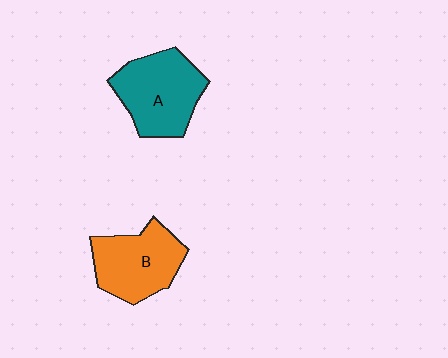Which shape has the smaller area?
Shape B (orange).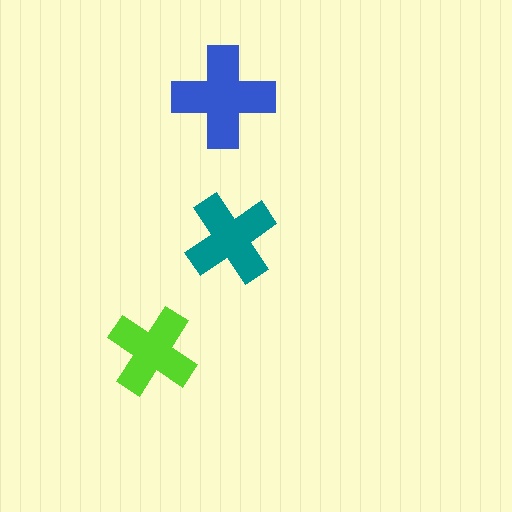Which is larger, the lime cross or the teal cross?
The teal one.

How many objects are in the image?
There are 3 objects in the image.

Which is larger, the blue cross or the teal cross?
The blue one.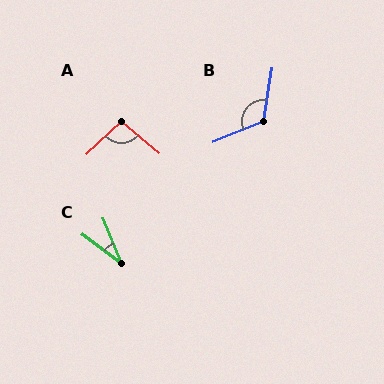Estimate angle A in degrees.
Approximately 97 degrees.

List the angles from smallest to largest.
C (31°), A (97°), B (122°).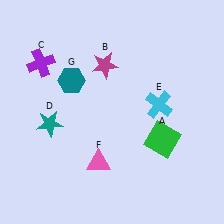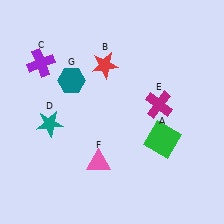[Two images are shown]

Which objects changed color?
B changed from magenta to red. E changed from cyan to magenta.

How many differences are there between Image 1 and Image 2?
There are 2 differences between the two images.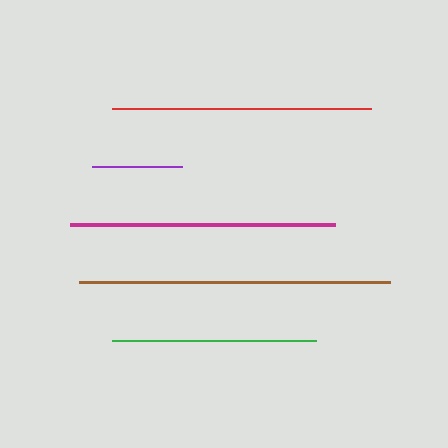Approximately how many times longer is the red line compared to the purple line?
The red line is approximately 2.9 times the length of the purple line.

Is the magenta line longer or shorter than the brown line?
The brown line is longer than the magenta line.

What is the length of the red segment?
The red segment is approximately 260 pixels long.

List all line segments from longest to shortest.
From longest to shortest: brown, magenta, red, green, purple.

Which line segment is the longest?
The brown line is the longest at approximately 311 pixels.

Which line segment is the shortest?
The purple line is the shortest at approximately 90 pixels.